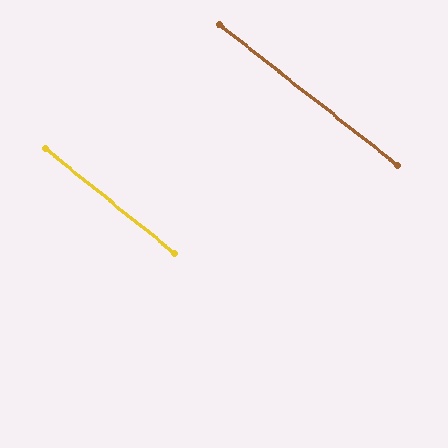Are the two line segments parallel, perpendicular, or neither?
Parallel — their directions differ by only 0.6°.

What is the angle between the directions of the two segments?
Approximately 1 degree.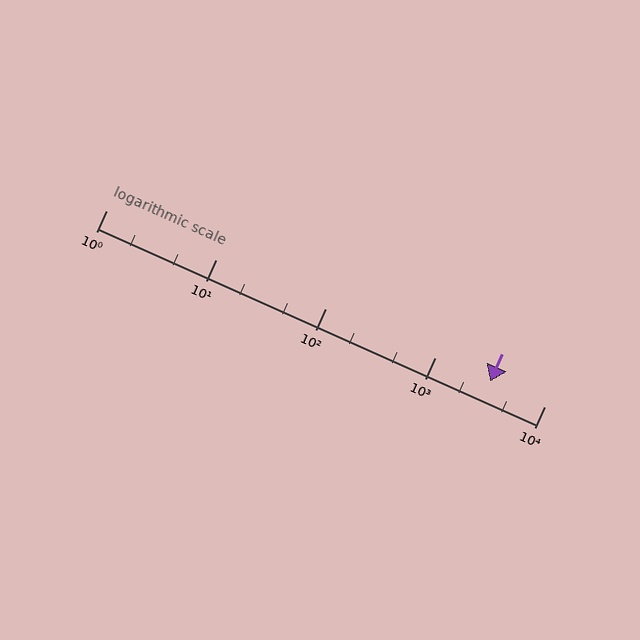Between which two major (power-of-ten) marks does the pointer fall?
The pointer is between 1000 and 10000.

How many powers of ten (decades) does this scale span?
The scale spans 4 decades, from 1 to 10000.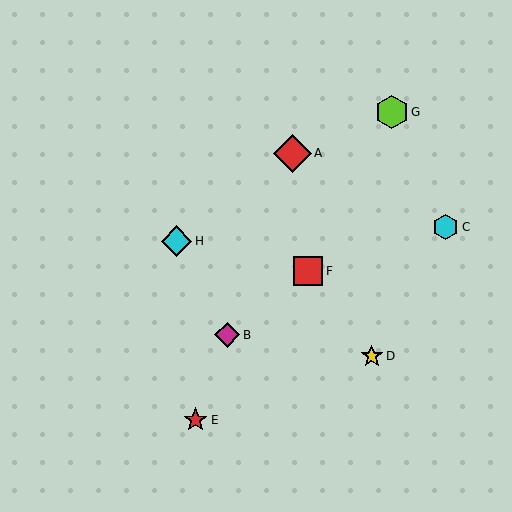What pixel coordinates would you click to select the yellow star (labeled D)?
Click at (372, 356) to select the yellow star D.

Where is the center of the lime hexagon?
The center of the lime hexagon is at (392, 112).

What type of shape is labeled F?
Shape F is a red square.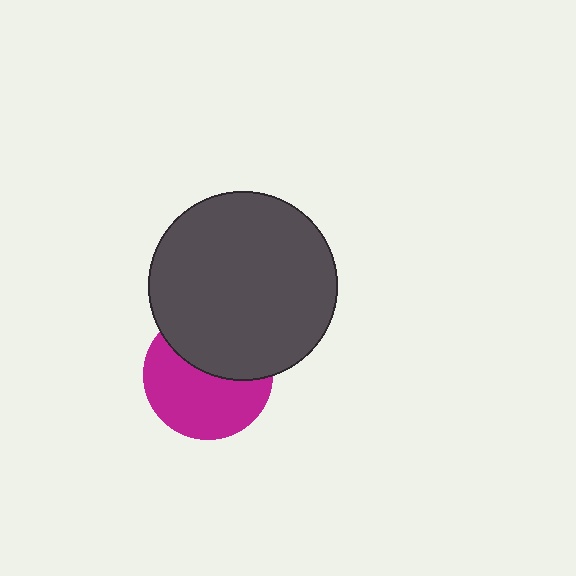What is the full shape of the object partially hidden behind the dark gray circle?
The partially hidden object is a magenta circle.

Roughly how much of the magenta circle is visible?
About half of it is visible (roughly 58%).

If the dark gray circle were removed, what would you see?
You would see the complete magenta circle.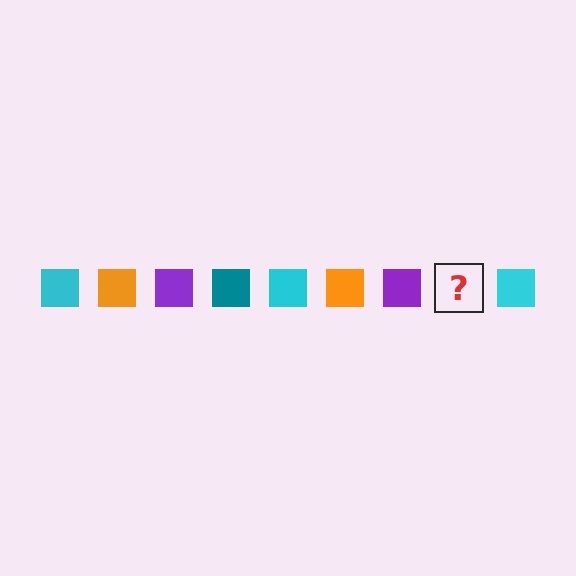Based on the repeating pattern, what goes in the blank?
The blank should be a teal square.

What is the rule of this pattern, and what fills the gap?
The rule is that the pattern cycles through cyan, orange, purple, teal squares. The gap should be filled with a teal square.